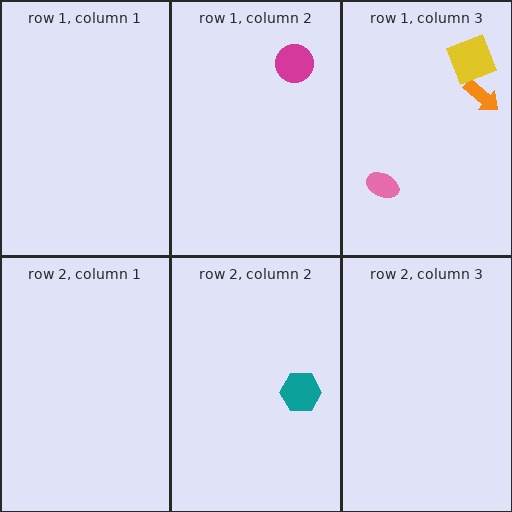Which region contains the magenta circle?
The row 1, column 2 region.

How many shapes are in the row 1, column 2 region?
1.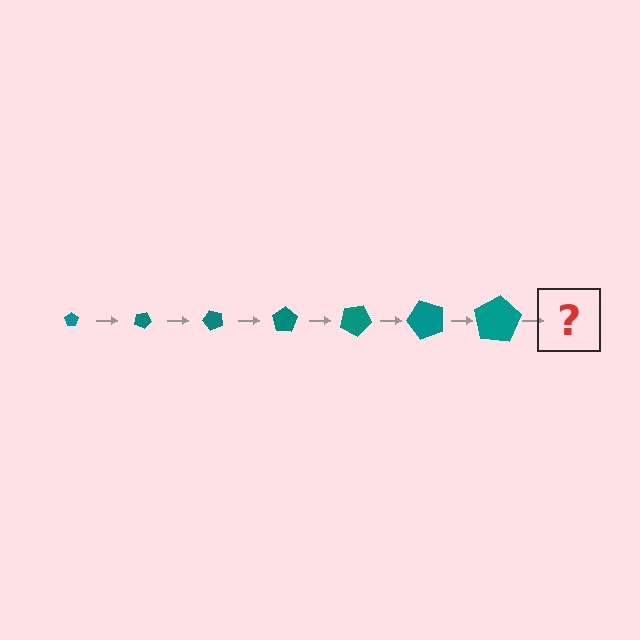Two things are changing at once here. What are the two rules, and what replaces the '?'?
The two rules are that the pentagon grows larger each step and it rotates 25 degrees each step. The '?' should be a pentagon, larger than the previous one and rotated 175 degrees from the start.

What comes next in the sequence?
The next element should be a pentagon, larger than the previous one and rotated 175 degrees from the start.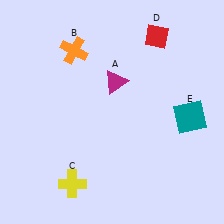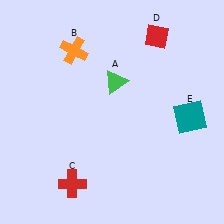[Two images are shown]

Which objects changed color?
A changed from magenta to green. C changed from yellow to red.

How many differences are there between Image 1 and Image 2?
There are 2 differences between the two images.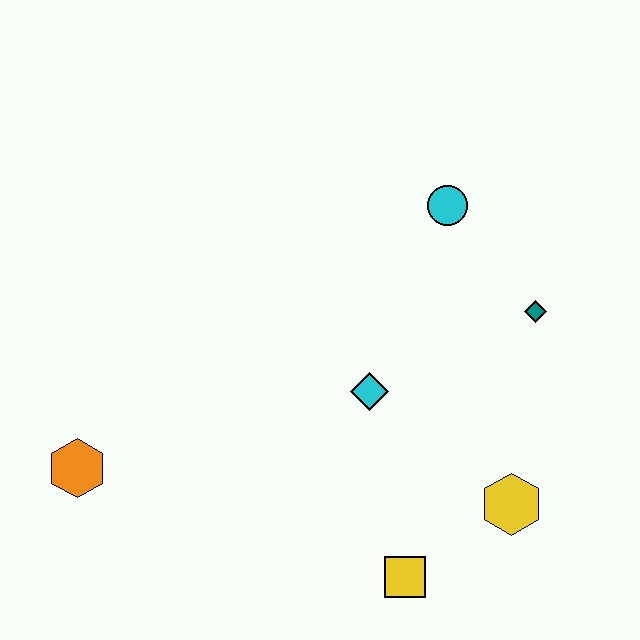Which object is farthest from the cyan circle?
The orange hexagon is farthest from the cyan circle.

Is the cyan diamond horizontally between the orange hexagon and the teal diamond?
Yes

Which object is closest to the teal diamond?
The cyan circle is closest to the teal diamond.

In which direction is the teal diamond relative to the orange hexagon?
The teal diamond is to the right of the orange hexagon.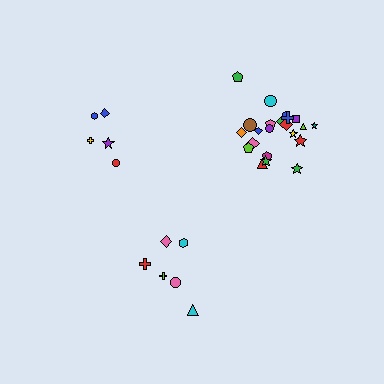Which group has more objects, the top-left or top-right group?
The top-right group.